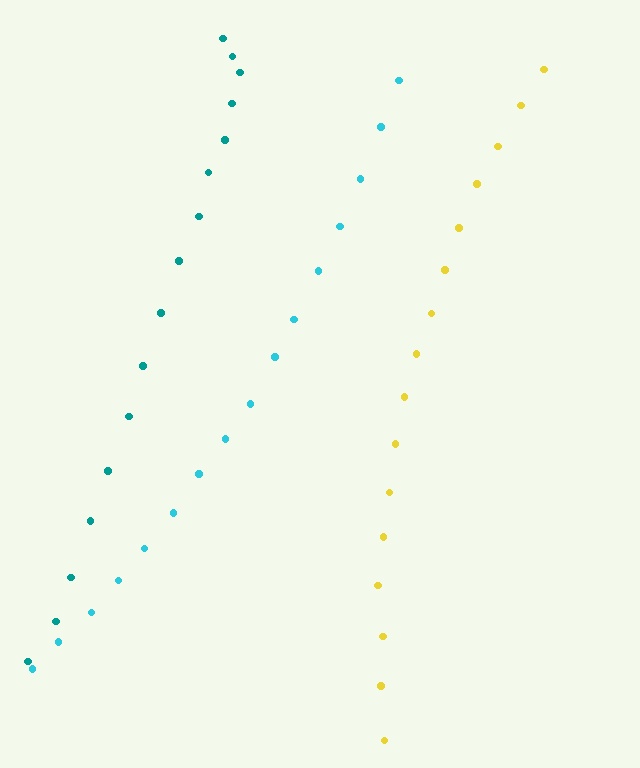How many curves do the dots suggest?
There are 3 distinct paths.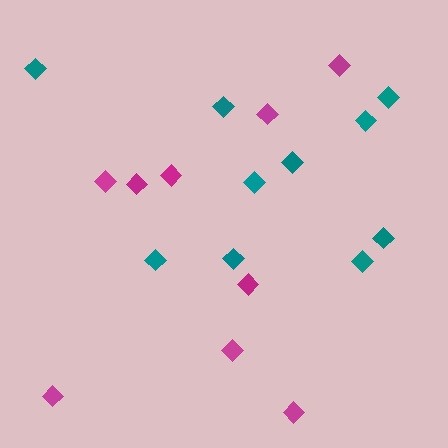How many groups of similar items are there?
There are 2 groups: one group of magenta diamonds (9) and one group of teal diamonds (10).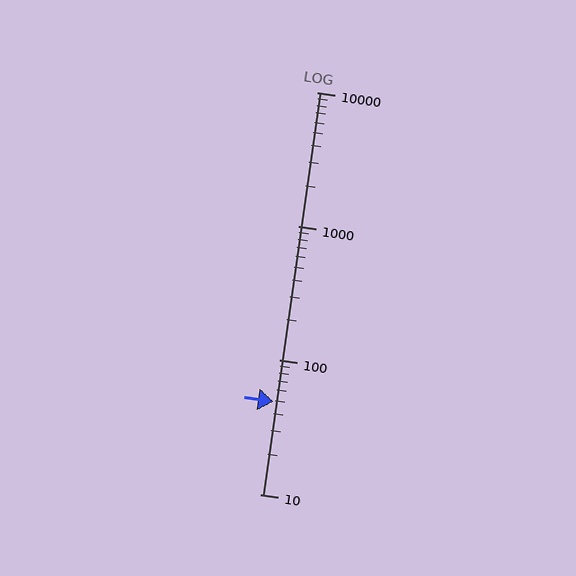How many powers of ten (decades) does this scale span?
The scale spans 3 decades, from 10 to 10000.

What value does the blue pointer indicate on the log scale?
The pointer indicates approximately 49.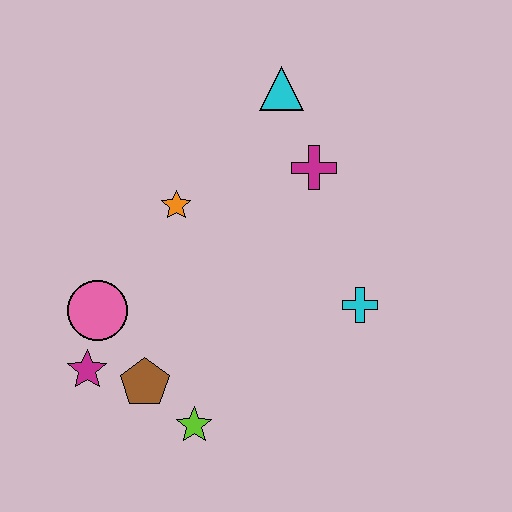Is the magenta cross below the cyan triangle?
Yes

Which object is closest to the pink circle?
The magenta star is closest to the pink circle.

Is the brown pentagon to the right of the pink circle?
Yes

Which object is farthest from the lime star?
The cyan triangle is farthest from the lime star.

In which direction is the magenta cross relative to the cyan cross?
The magenta cross is above the cyan cross.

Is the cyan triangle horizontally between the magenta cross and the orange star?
Yes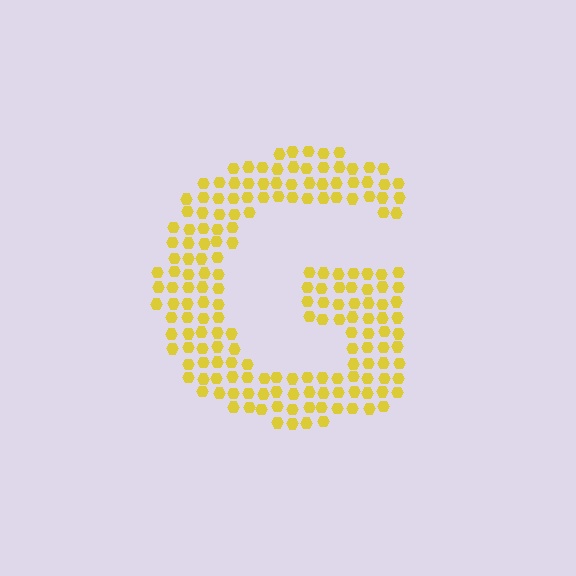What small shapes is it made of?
It is made of small hexagons.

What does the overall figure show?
The overall figure shows the letter G.